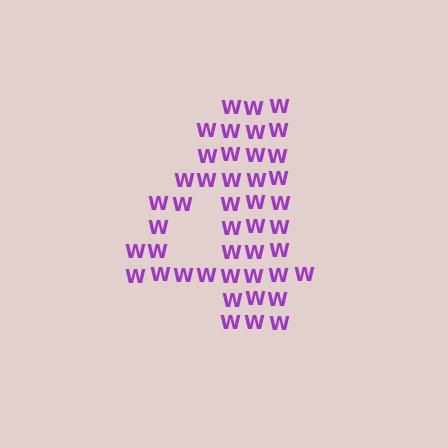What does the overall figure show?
The overall figure shows the digit 4.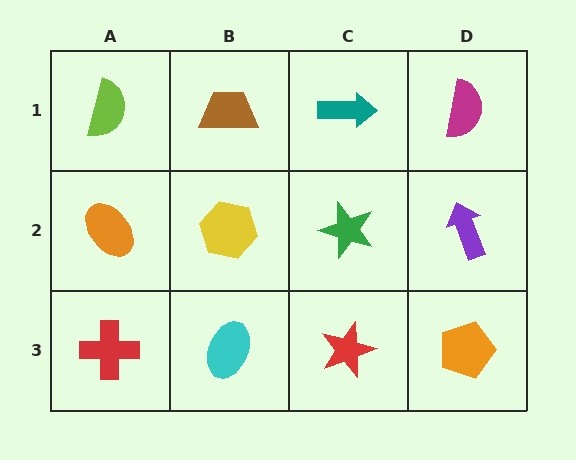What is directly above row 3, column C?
A green star.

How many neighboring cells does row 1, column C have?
3.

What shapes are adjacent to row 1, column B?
A yellow hexagon (row 2, column B), a lime semicircle (row 1, column A), a teal arrow (row 1, column C).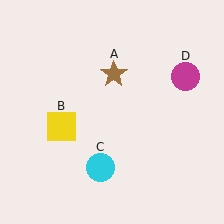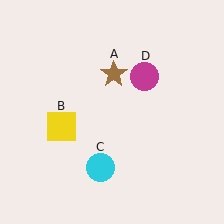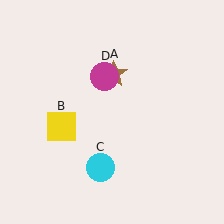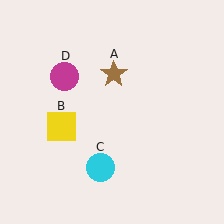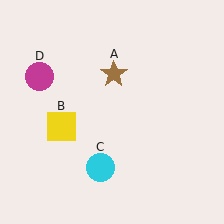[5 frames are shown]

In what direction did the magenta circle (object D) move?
The magenta circle (object D) moved left.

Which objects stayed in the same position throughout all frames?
Brown star (object A) and yellow square (object B) and cyan circle (object C) remained stationary.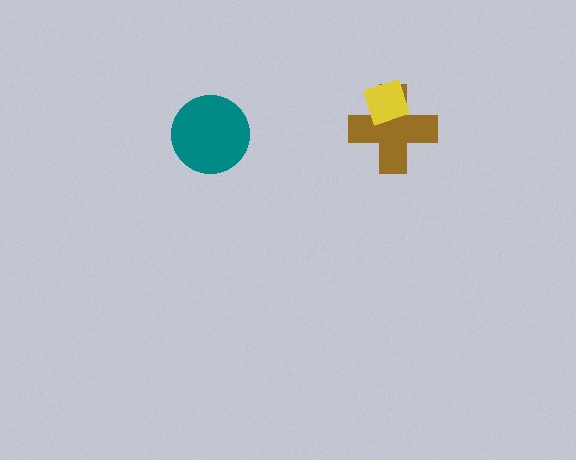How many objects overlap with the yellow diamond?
1 object overlaps with the yellow diamond.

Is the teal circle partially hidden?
No, no other shape covers it.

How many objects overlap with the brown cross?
1 object overlaps with the brown cross.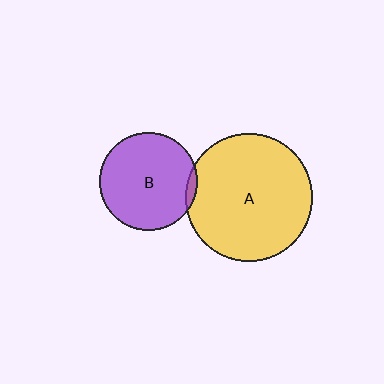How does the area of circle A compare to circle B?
Approximately 1.7 times.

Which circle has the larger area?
Circle A (yellow).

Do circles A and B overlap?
Yes.